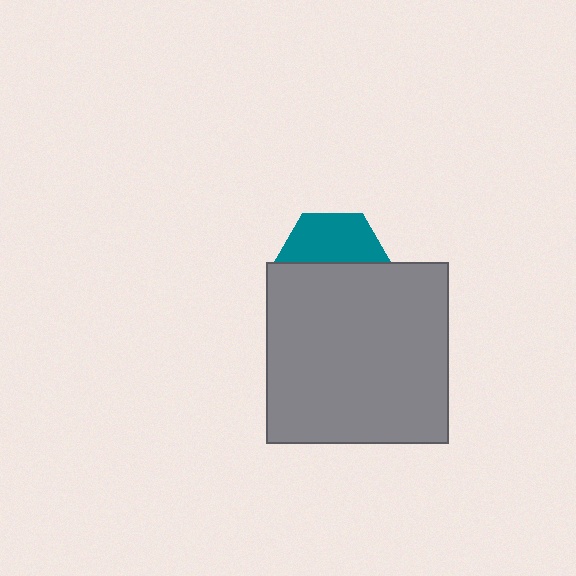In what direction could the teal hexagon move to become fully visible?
The teal hexagon could move up. That would shift it out from behind the gray square entirely.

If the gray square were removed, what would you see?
You would see the complete teal hexagon.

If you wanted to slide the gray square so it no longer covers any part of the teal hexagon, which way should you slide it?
Slide it down — that is the most direct way to separate the two shapes.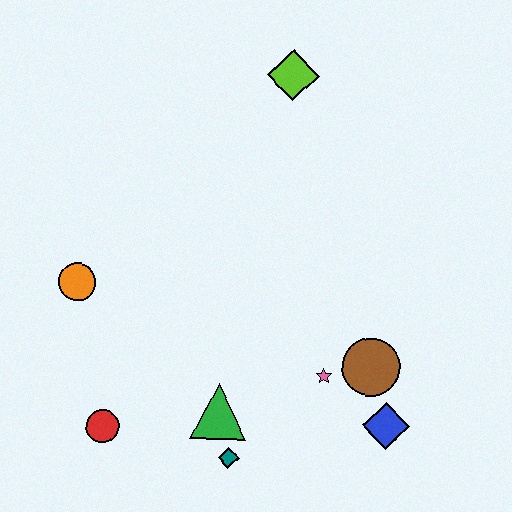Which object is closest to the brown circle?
The pink star is closest to the brown circle.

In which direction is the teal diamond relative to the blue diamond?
The teal diamond is to the left of the blue diamond.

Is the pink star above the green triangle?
Yes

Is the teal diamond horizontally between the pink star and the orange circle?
Yes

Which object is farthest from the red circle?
The lime diamond is farthest from the red circle.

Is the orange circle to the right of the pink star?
No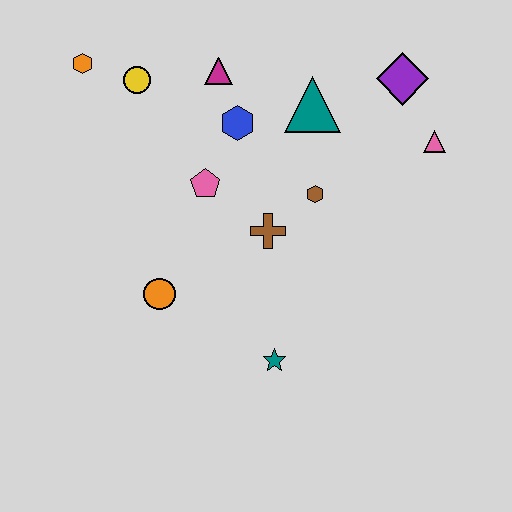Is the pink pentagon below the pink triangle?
Yes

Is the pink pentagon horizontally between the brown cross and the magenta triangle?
No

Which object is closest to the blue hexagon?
The magenta triangle is closest to the blue hexagon.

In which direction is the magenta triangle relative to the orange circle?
The magenta triangle is above the orange circle.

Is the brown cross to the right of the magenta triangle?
Yes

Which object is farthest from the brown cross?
The orange hexagon is farthest from the brown cross.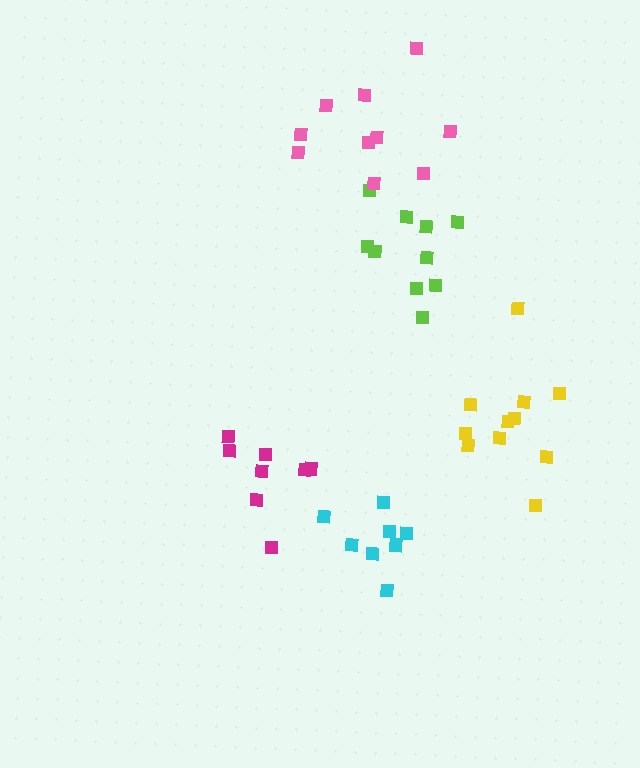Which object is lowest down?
The cyan cluster is bottommost.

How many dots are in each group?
Group 1: 11 dots, Group 2: 8 dots, Group 3: 8 dots, Group 4: 10 dots, Group 5: 10 dots (47 total).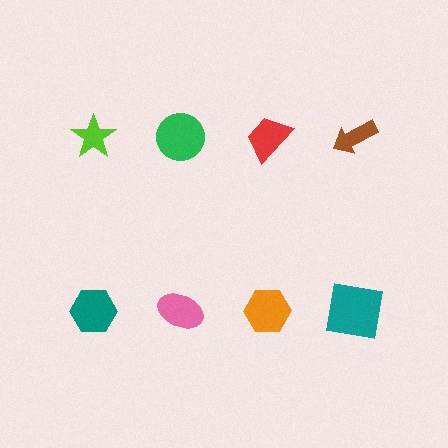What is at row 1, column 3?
A red trapezoid.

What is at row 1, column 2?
A green circle.